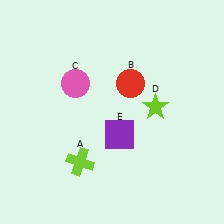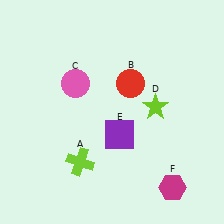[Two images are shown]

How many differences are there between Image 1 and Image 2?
There is 1 difference between the two images.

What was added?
A magenta hexagon (F) was added in Image 2.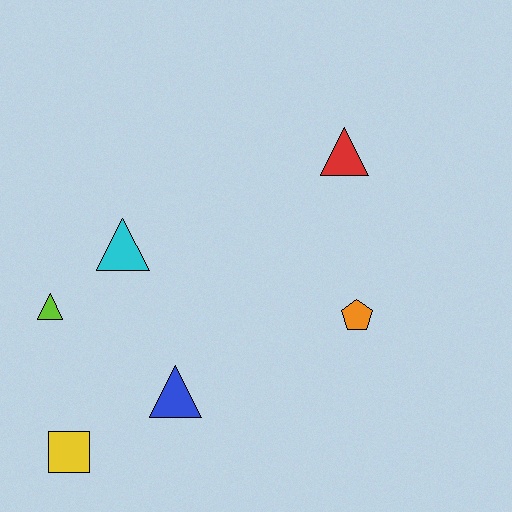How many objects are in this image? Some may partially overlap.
There are 6 objects.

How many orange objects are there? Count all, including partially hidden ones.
There is 1 orange object.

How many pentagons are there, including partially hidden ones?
There is 1 pentagon.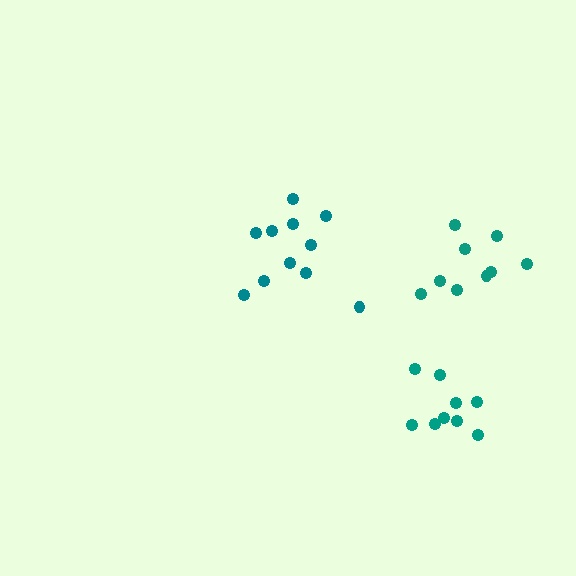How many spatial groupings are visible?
There are 3 spatial groupings.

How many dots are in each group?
Group 1: 11 dots, Group 2: 9 dots, Group 3: 9 dots (29 total).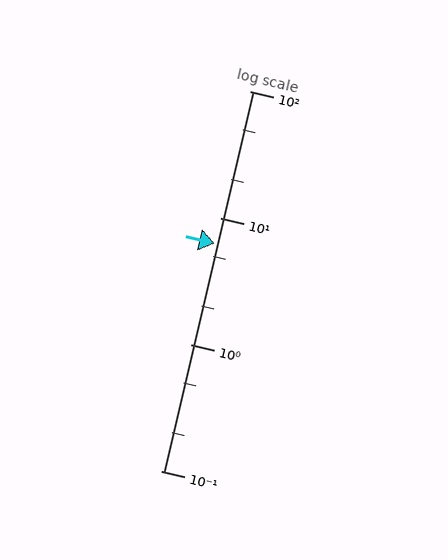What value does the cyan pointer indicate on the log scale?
The pointer indicates approximately 6.3.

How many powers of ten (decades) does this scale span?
The scale spans 3 decades, from 0.1 to 100.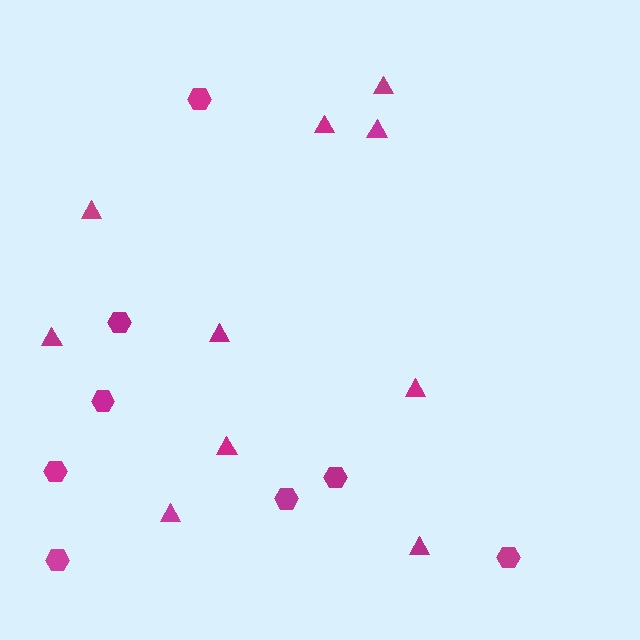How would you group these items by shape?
There are 2 groups: one group of hexagons (8) and one group of triangles (10).